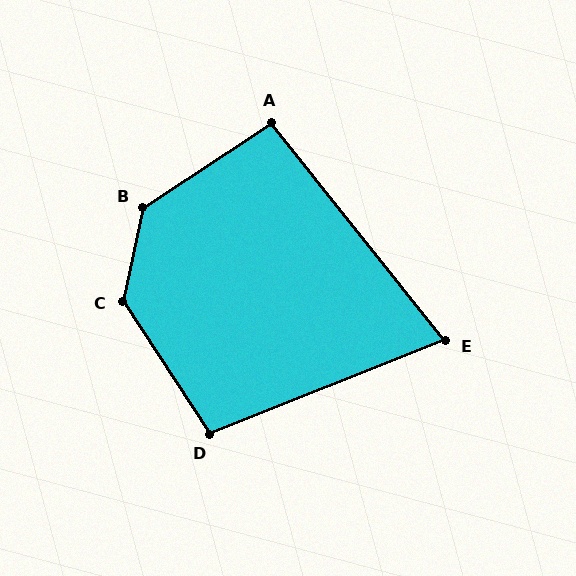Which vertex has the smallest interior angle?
E, at approximately 73 degrees.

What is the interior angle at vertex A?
Approximately 95 degrees (obtuse).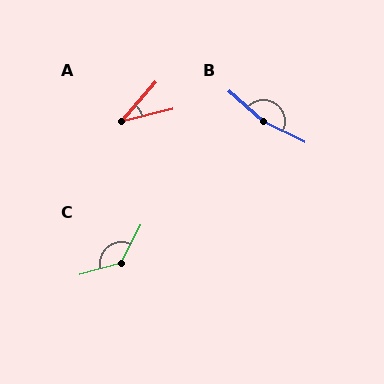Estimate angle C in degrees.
Approximately 132 degrees.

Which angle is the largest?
B, at approximately 164 degrees.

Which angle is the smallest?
A, at approximately 35 degrees.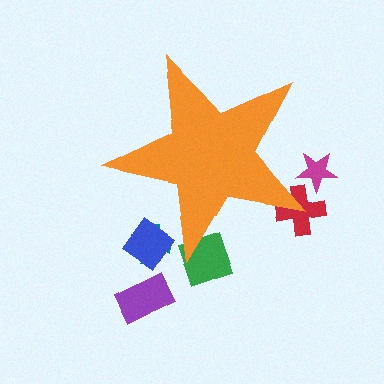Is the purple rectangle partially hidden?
No, the purple rectangle is fully visible.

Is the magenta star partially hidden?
Yes, the magenta star is partially hidden behind the orange star.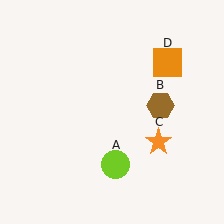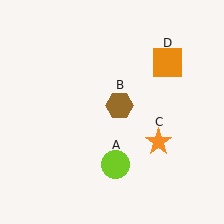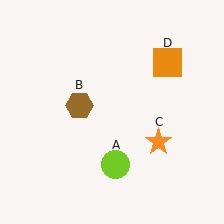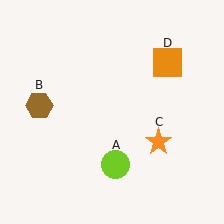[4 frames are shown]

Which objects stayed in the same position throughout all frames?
Lime circle (object A) and orange star (object C) and orange square (object D) remained stationary.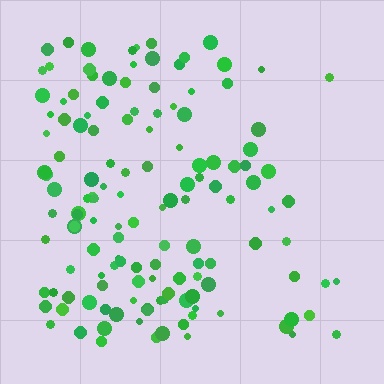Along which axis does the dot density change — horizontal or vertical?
Horizontal.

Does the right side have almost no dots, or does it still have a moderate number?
Still a moderate number, just noticeably fewer than the left.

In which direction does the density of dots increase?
From right to left, with the left side densest.